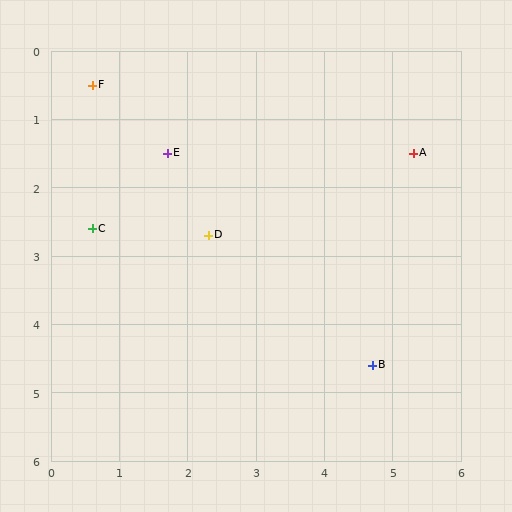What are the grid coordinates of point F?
Point F is at approximately (0.6, 0.5).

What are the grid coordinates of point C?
Point C is at approximately (0.6, 2.6).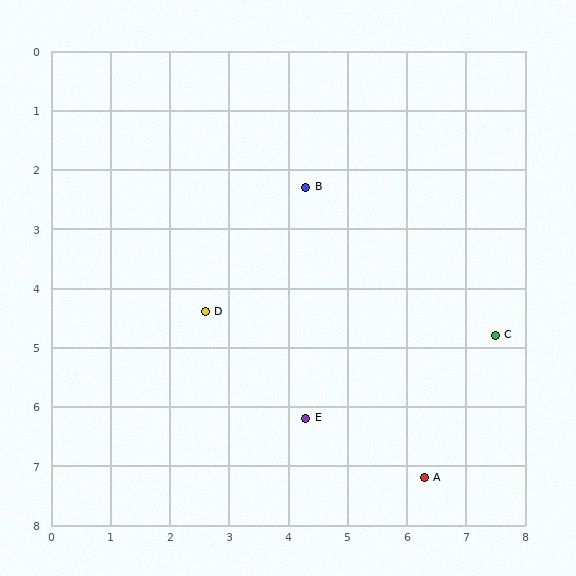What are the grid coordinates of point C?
Point C is at approximately (7.5, 4.8).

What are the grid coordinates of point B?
Point B is at approximately (4.3, 2.3).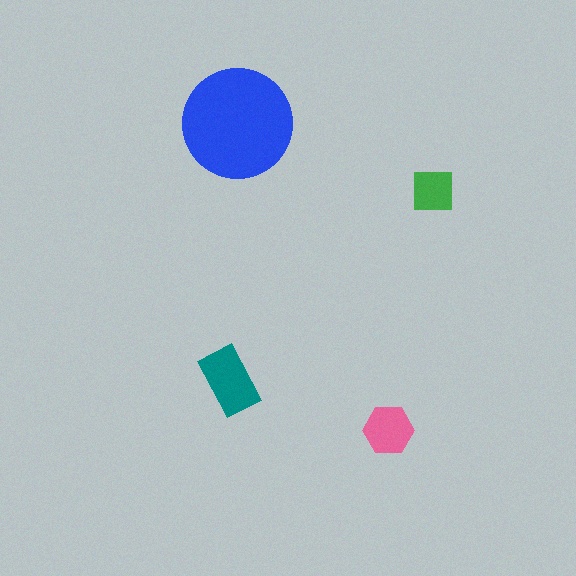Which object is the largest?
The blue circle.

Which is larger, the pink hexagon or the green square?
The pink hexagon.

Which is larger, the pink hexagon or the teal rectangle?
The teal rectangle.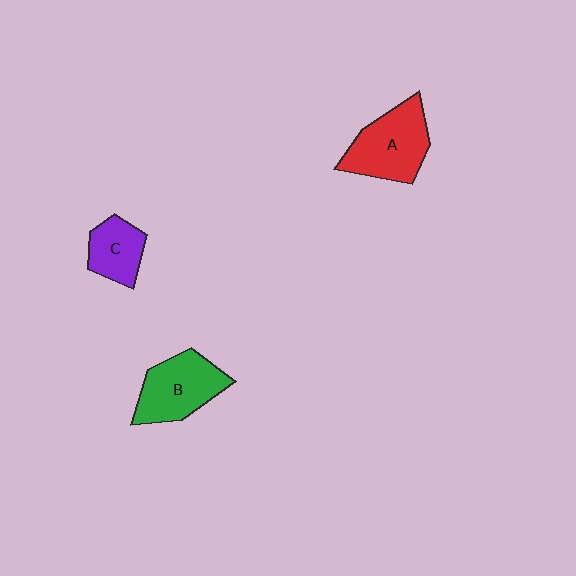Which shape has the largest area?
Shape A (red).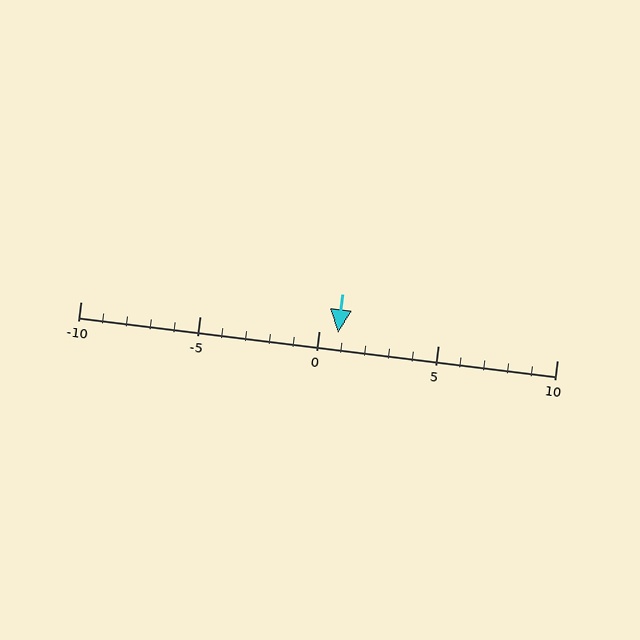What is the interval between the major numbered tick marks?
The major tick marks are spaced 5 units apart.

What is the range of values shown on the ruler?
The ruler shows values from -10 to 10.